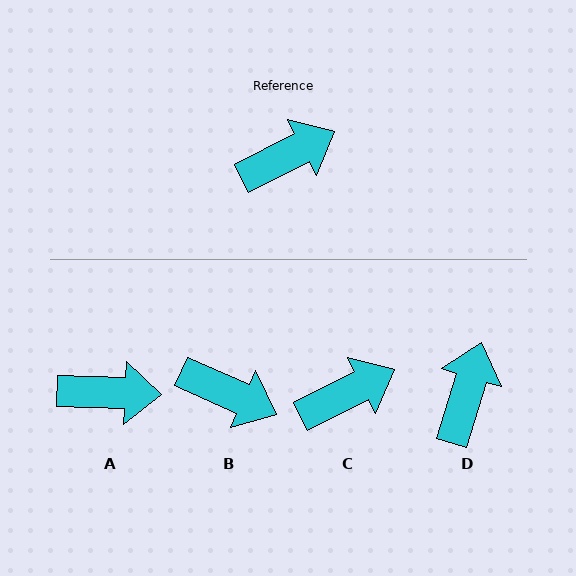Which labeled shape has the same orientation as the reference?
C.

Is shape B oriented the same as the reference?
No, it is off by about 51 degrees.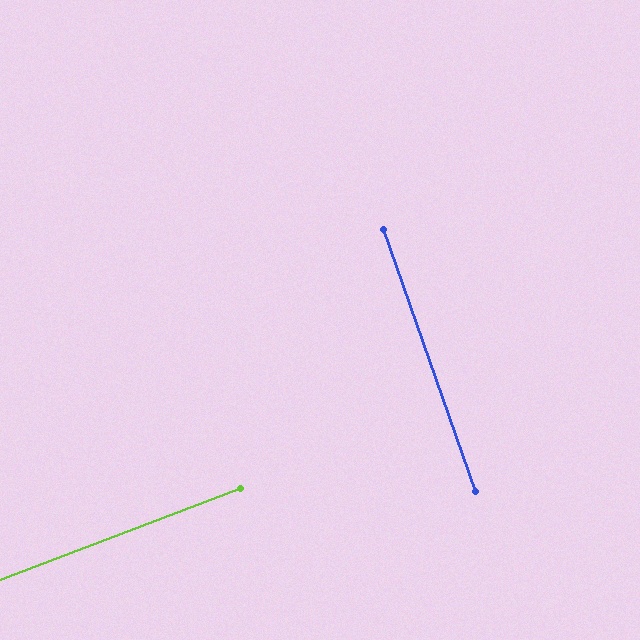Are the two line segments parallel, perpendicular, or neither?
Perpendicular — they meet at approximately 89°.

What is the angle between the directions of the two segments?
Approximately 89 degrees.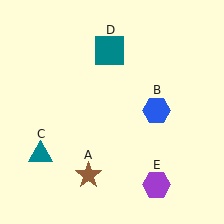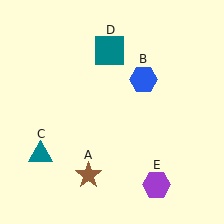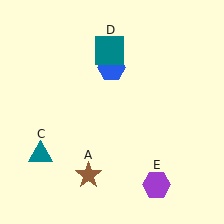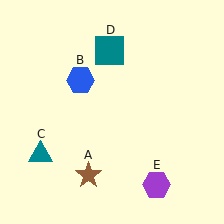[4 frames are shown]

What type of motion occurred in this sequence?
The blue hexagon (object B) rotated counterclockwise around the center of the scene.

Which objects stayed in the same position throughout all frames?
Brown star (object A) and teal triangle (object C) and teal square (object D) and purple hexagon (object E) remained stationary.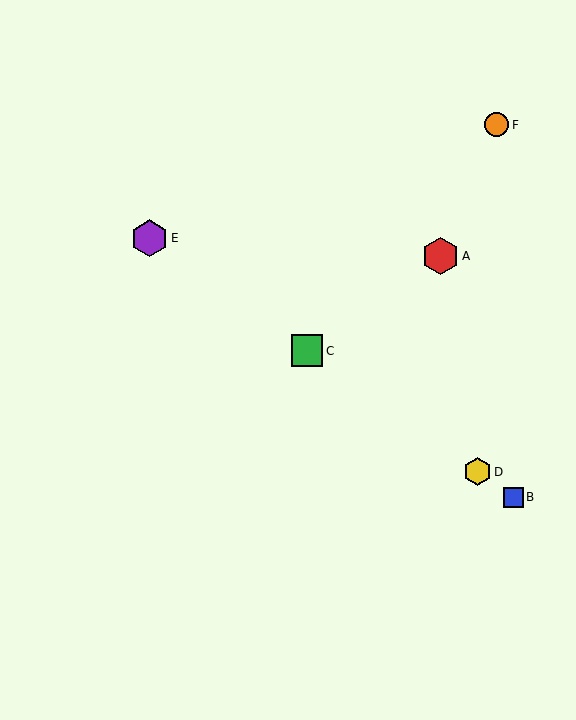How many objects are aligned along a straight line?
4 objects (B, C, D, E) are aligned along a straight line.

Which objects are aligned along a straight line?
Objects B, C, D, E are aligned along a straight line.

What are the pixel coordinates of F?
Object F is at (497, 125).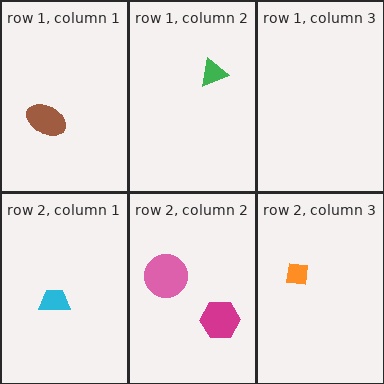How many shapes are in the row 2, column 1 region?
1.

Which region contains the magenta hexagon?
The row 2, column 2 region.